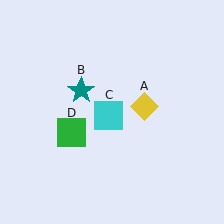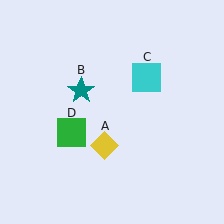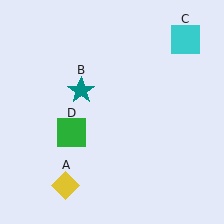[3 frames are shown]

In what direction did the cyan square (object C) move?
The cyan square (object C) moved up and to the right.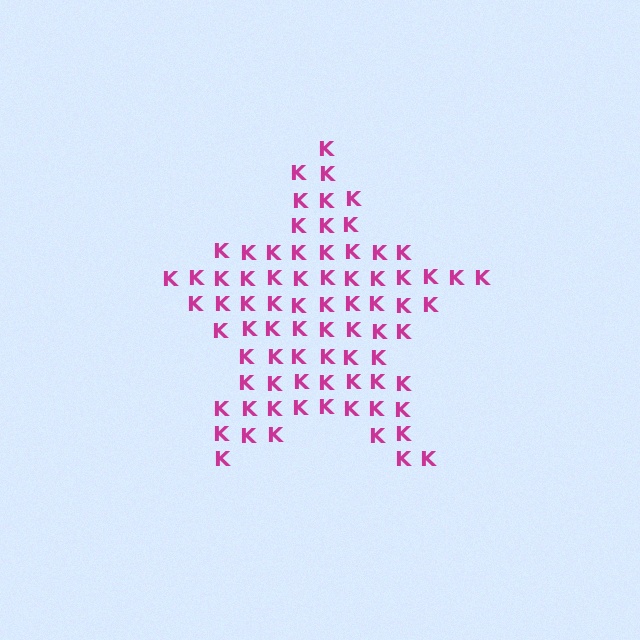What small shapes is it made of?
It is made of small letter K's.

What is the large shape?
The large shape is a star.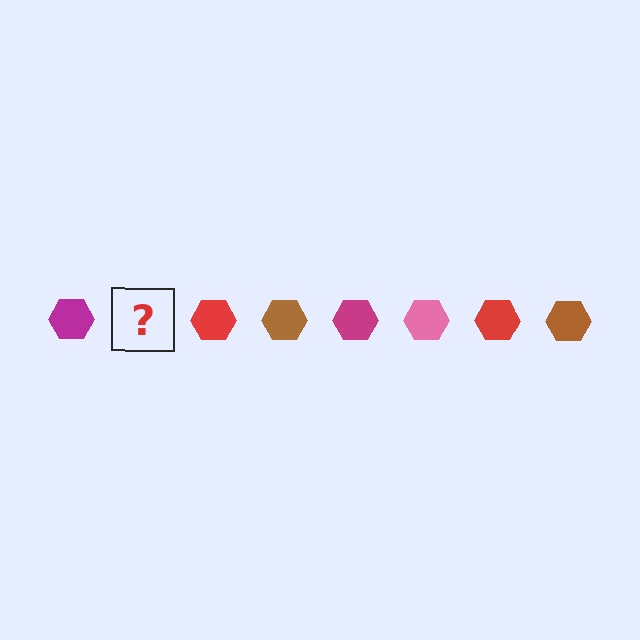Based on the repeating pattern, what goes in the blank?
The blank should be a pink hexagon.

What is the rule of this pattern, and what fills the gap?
The rule is that the pattern cycles through magenta, pink, red, brown hexagons. The gap should be filled with a pink hexagon.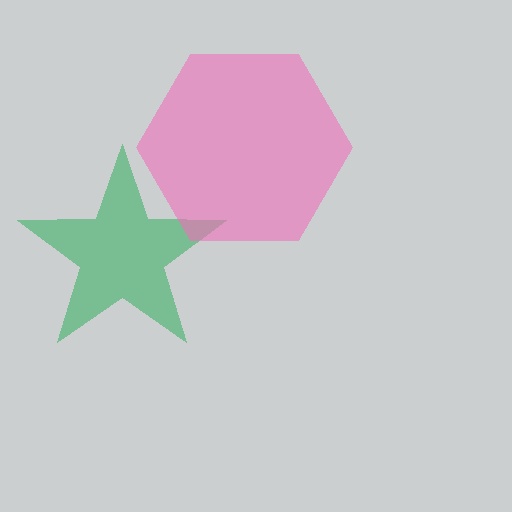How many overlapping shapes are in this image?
There are 2 overlapping shapes in the image.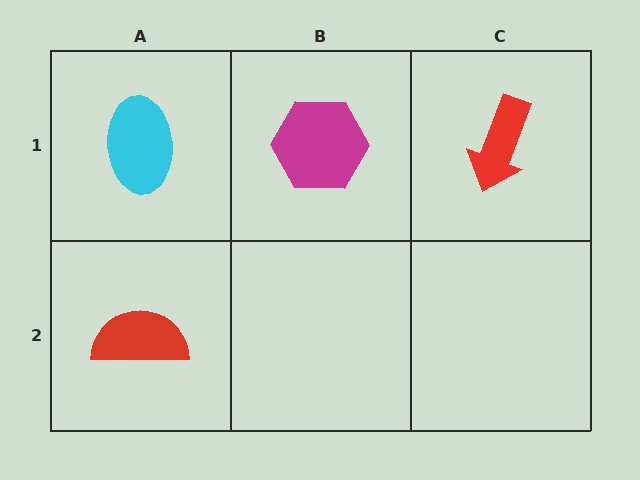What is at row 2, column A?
A red semicircle.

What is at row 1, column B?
A magenta hexagon.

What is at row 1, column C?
A red arrow.